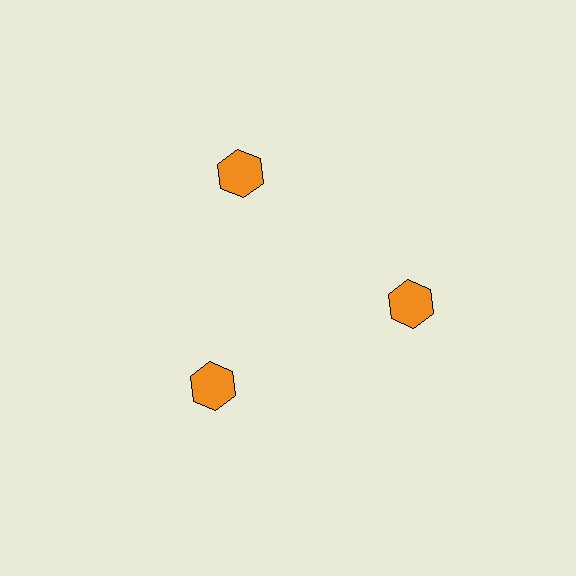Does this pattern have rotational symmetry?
Yes, this pattern has 3-fold rotational symmetry. It looks the same after rotating 120 degrees around the center.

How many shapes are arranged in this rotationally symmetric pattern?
There are 3 shapes, arranged in 3 groups of 1.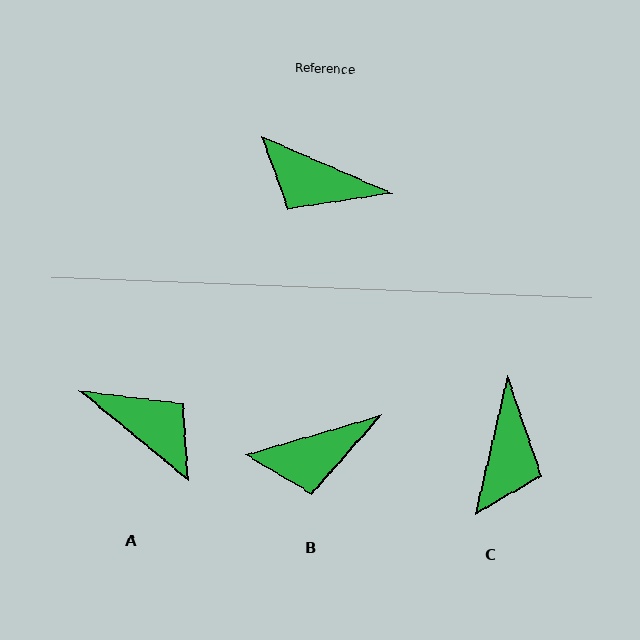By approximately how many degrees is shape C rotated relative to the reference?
Approximately 101 degrees counter-clockwise.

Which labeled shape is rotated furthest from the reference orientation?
A, about 165 degrees away.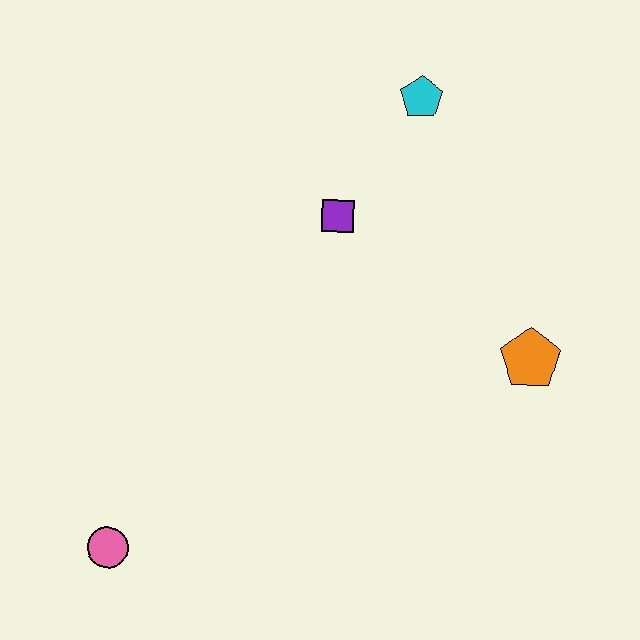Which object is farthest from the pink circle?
The cyan pentagon is farthest from the pink circle.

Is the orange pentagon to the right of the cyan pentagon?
Yes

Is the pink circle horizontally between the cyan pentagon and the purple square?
No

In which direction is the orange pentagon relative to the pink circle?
The orange pentagon is to the right of the pink circle.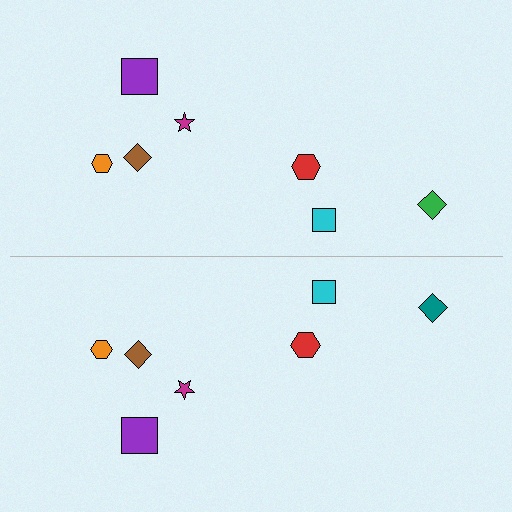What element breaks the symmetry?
The teal diamond on the bottom side breaks the symmetry — its mirror counterpart is green.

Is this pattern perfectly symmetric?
No, the pattern is not perfectly symmetric. The teal diamond on the bottom side breaks the symmetry — its mirror counterpart is green.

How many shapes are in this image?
There are 14 shapes in this image.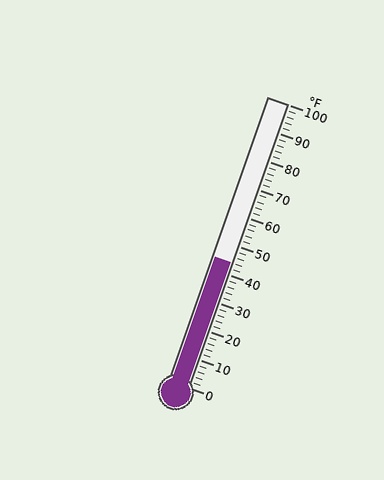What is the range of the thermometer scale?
The thermometer scale ranges from 0°F to 100°F.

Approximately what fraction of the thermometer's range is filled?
The thermometer is filled to approximately 45% of its range.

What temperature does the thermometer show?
The thermometer shows approximately 44°F.